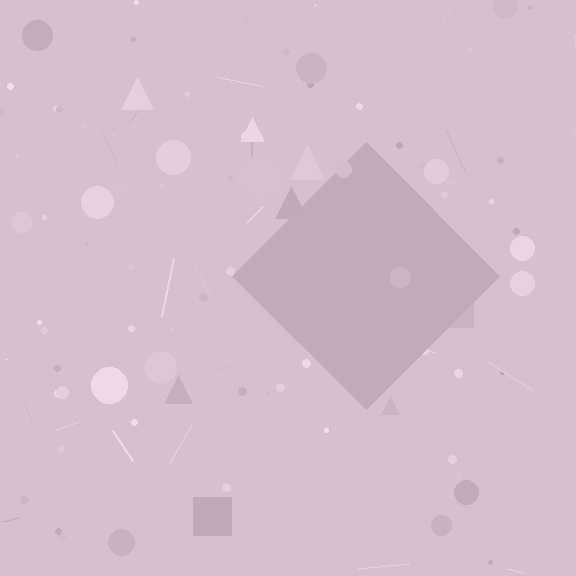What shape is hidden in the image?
A diamond is hidden in the image.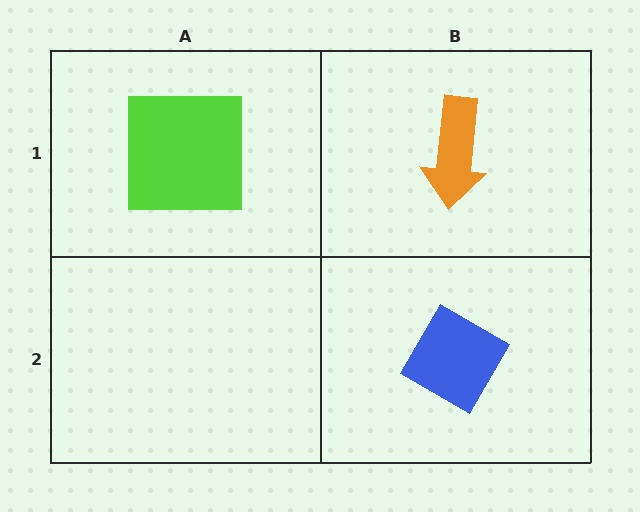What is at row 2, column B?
A blue diamond.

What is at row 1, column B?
An orange arrow.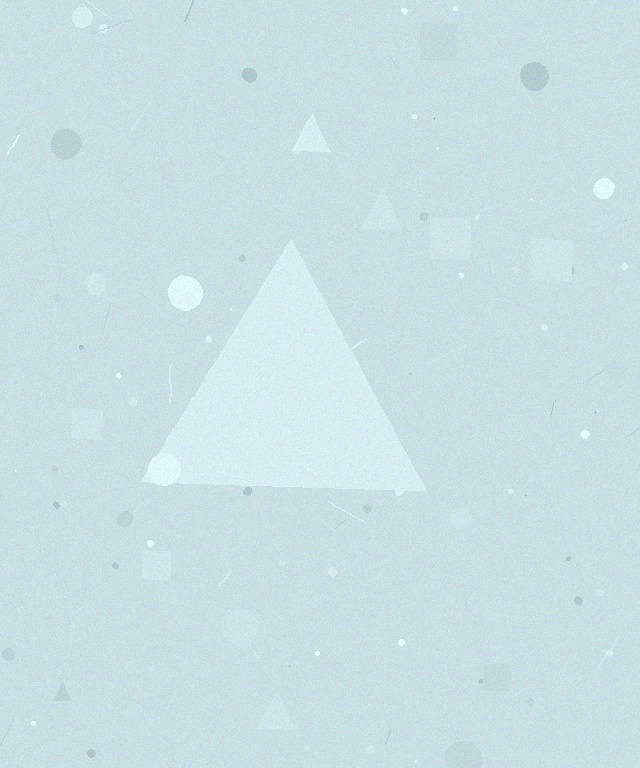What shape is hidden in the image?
A triangle is hidden in the image.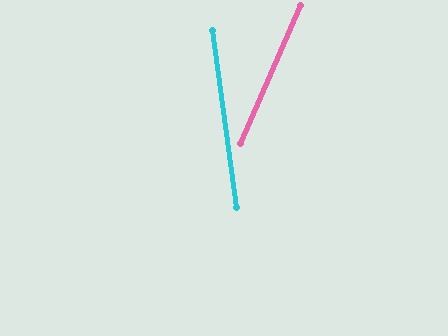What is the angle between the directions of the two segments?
Approximately 31 degrees.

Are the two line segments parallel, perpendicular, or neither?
Neither parallel nor perpendicular — they differ by about 31°.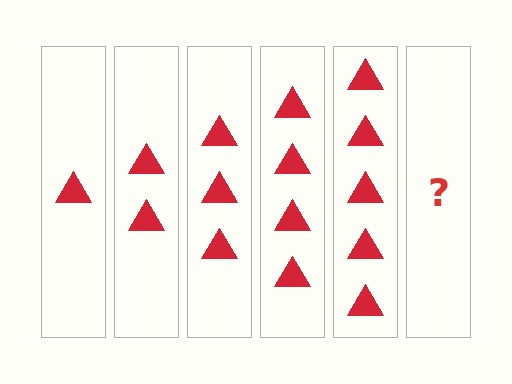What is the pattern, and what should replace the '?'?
The pattern is that each step adds one more triangle. The '?' should be 6 triangles.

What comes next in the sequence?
The next element should be 6 triangles.